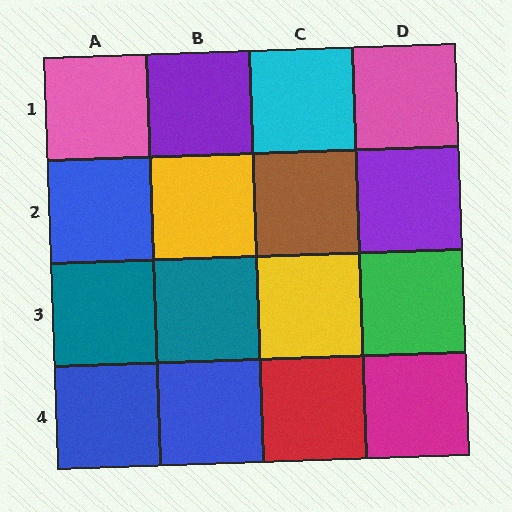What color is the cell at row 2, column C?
Brown.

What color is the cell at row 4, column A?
Blue.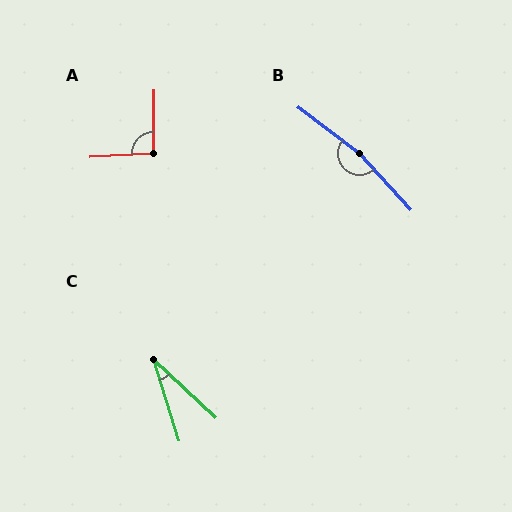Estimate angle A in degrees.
Approximately 93 degrees.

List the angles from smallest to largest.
C (30°), A (93°), B (170°).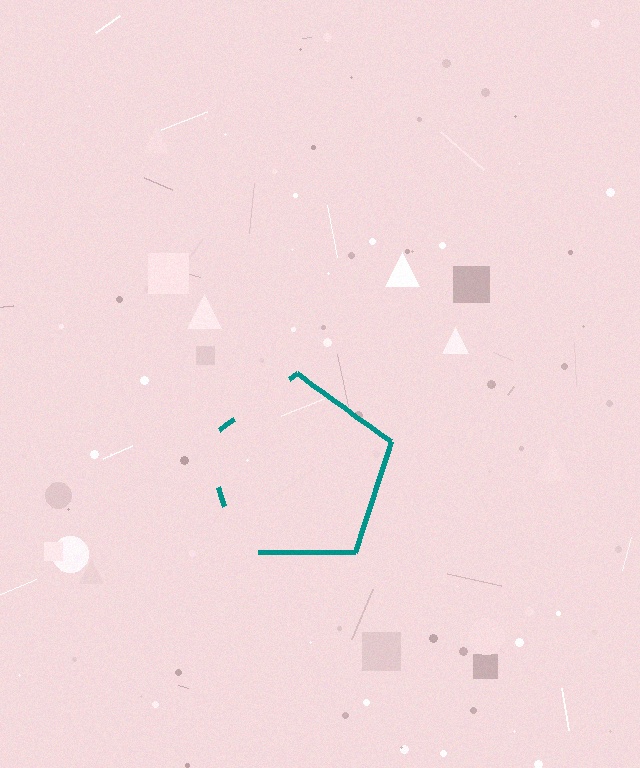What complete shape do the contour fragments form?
The contour fragments form a pentagon.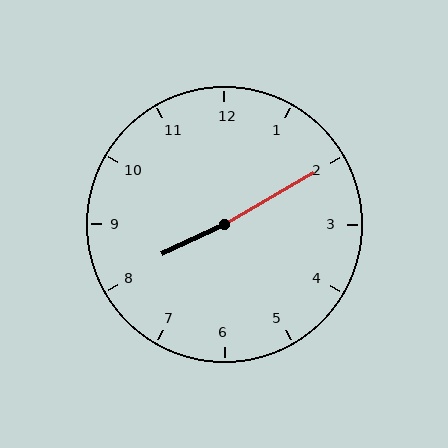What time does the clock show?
8:10.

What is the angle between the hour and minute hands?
Approximately 175 degrees.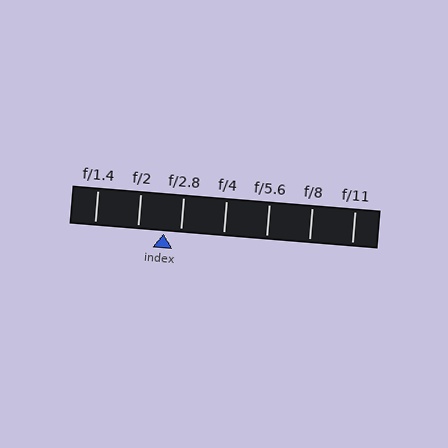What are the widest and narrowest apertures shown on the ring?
The widest aperture shown is f/1.4 and the narrowest is f/11.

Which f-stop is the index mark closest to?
The index mark is closest to f/2.8.